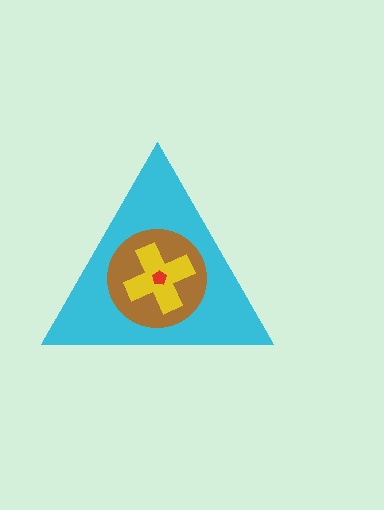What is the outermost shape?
The cyan triangle.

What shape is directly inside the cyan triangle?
The brown circle.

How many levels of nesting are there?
4.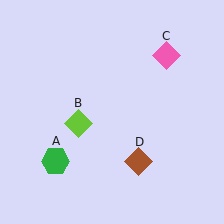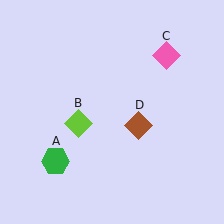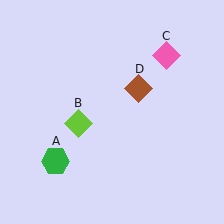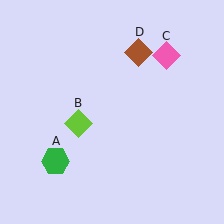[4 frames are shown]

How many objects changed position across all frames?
1 object changed position: brown diamond (object D).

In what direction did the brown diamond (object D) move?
The brown diamond (object D) moved up.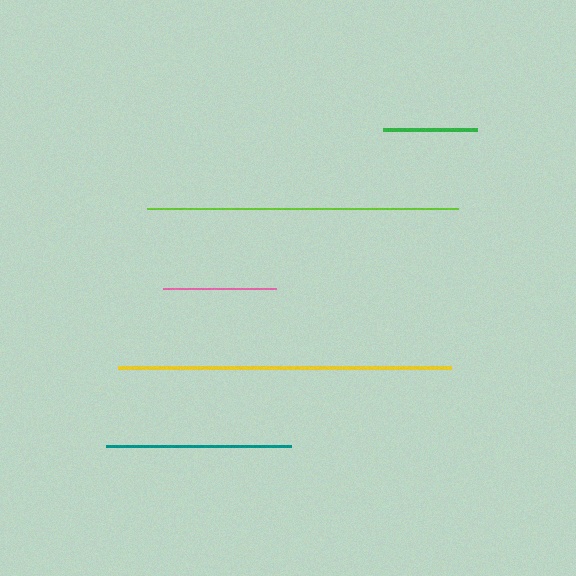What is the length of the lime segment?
The lime segment is approximately 311 pixels long.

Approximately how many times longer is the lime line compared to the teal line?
The lime line is approximately 1.7 times the length of the teal line.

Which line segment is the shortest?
The green line is the shortest at approximately 94 pixels.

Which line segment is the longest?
The yellow line is the longest at approximately 333 pixels.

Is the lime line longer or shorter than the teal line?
The lime line is longer than the teal line.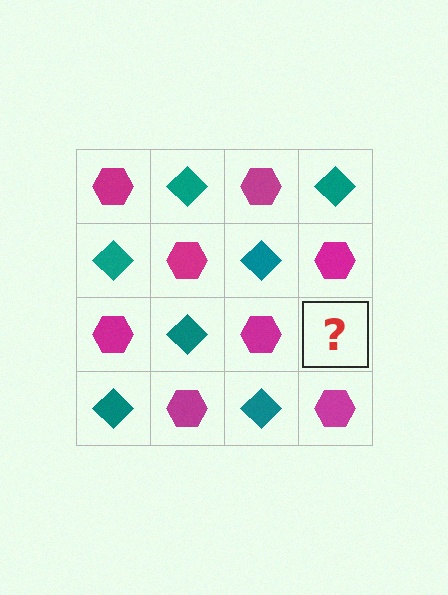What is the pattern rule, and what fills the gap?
The rule is that it alternates magenta hexagon and teal diamond in a checkerboard pattern. The gap should be filled with a teal diamond.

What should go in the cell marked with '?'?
The missing cell should contain a teal diamond.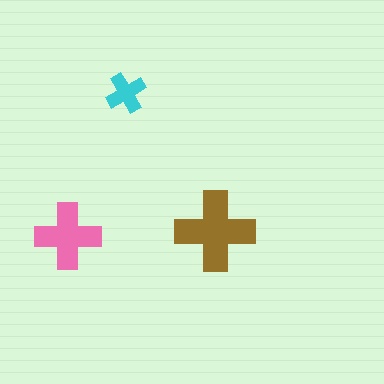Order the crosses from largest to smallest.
the brown one, the pink one, the cyan one.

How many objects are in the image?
There are 3 objects in the image.